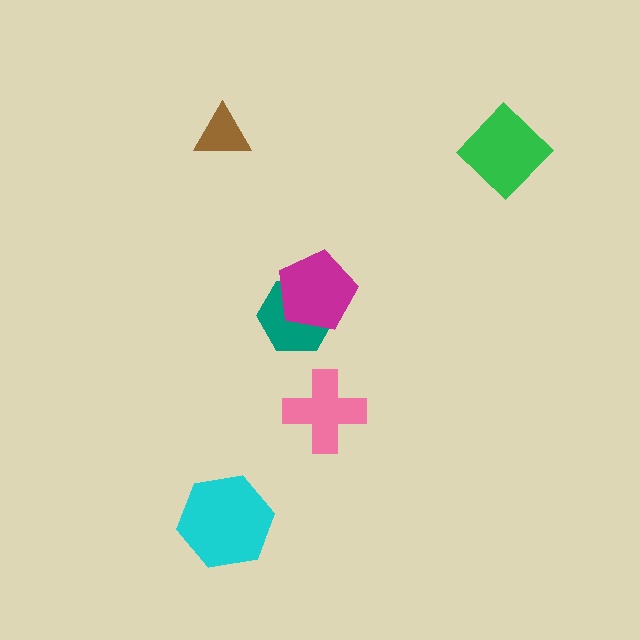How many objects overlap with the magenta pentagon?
1 object overlaps with the magenta pentagon.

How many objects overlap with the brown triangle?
0 objects overlap with the brown triangle.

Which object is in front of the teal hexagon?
The magenta pentagon is in front of the teal hexagon.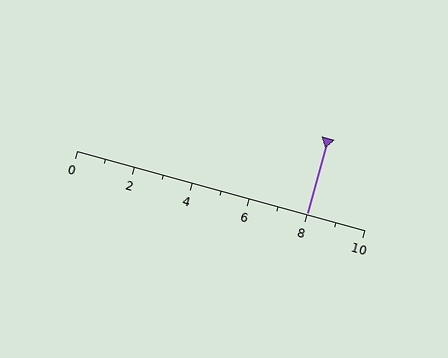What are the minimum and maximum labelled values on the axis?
The axis runs from 0 to 10.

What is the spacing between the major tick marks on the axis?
The major ticks are spaced 2 apart.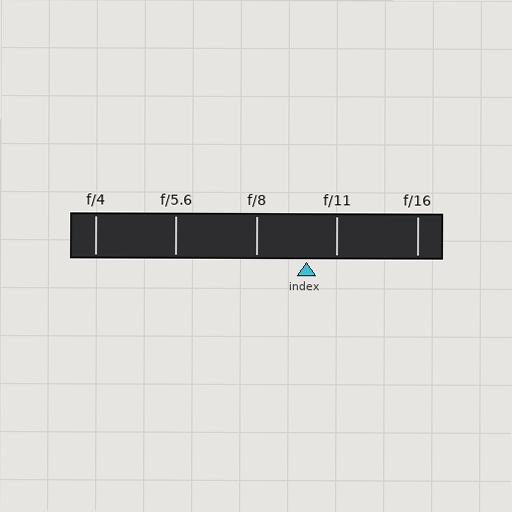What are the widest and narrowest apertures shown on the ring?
The widest aperture shown is f/4 and the narrowest is f/16.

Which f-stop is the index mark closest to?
The index mark is closest to f/11.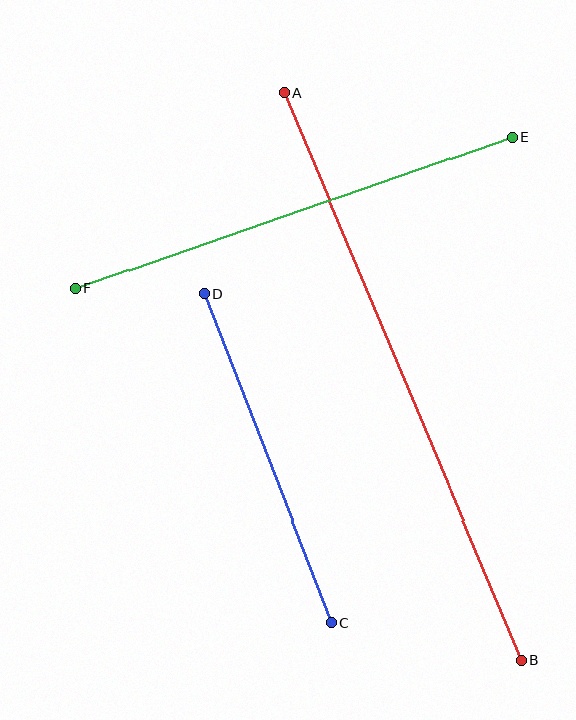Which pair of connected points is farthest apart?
Points A and B are farthest apart.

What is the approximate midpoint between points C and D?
The midpoint is at approximately (268, 458) pixels.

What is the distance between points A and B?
The distance is approximately 615 pixels.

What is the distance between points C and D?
The distance is approximately 353 pixels.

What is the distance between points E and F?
The distance is approximately 462 pixels.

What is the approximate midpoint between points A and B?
The midpoint is at approximately (402, 376) pixels.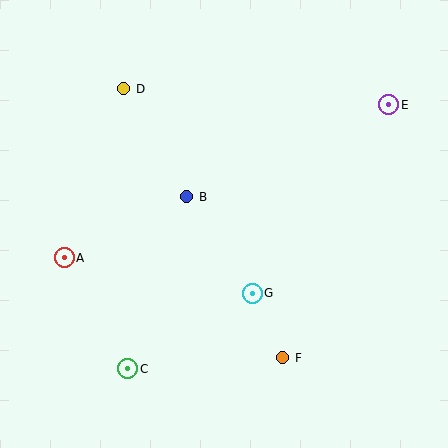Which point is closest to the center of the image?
Point B at (187, 197) is closest to the center.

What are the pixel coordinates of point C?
Point C is at (128, 369).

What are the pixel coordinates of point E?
Point E is at (389, 105).